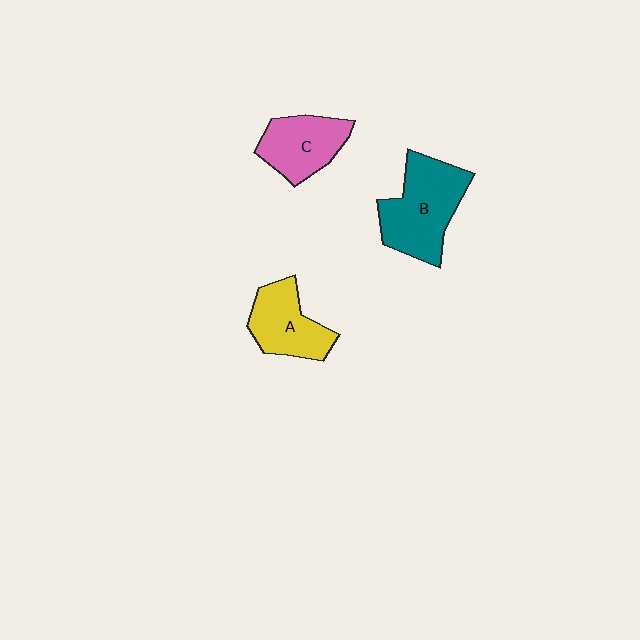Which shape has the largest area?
Shape B (teal).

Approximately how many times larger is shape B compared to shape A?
Approximately 1.4 times.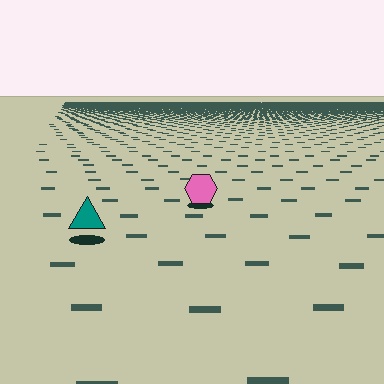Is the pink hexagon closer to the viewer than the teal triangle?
No. The teal triangle is closer — you can tell from the texture gradient: the ground texture is coarser near it.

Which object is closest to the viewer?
The teal triangle is closest. The texture marks near it are larger and more spread out.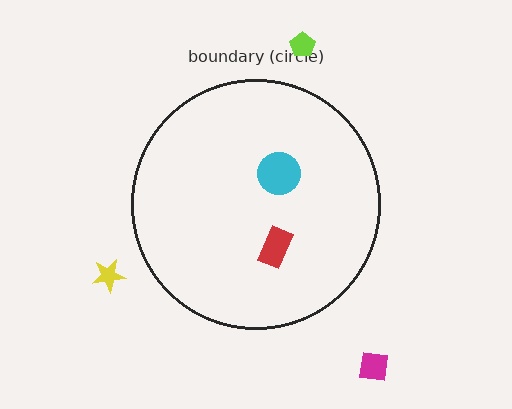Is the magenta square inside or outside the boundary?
Outside.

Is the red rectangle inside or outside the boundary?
Inside.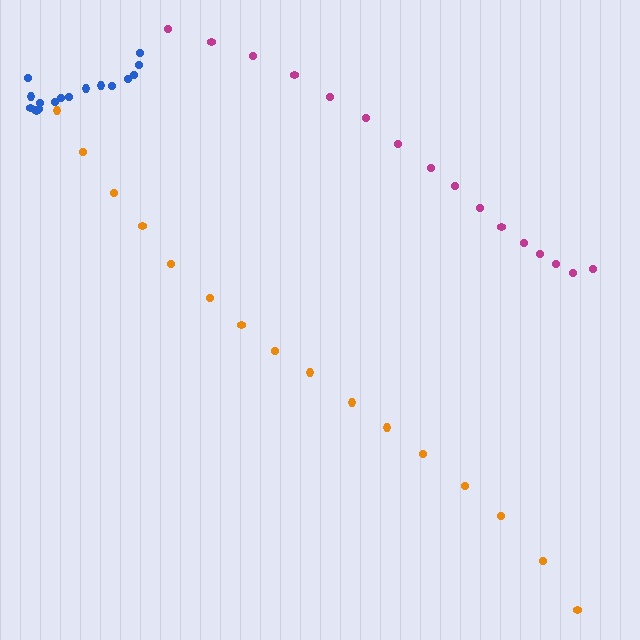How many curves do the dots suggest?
There are 3 distinct paths.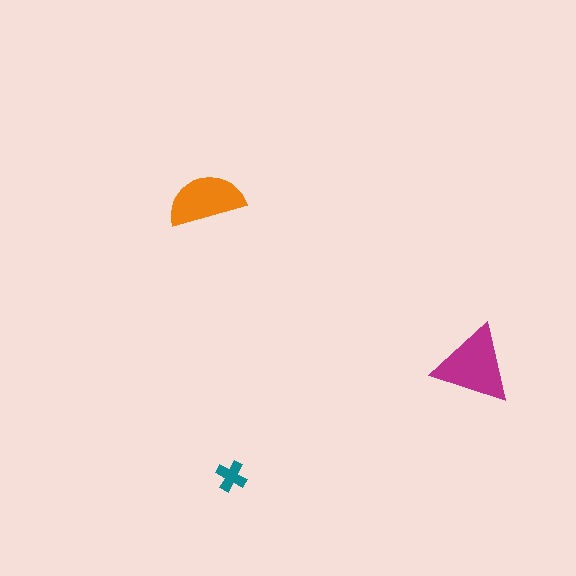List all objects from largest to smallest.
The magenta triangle, the orange semicircle, the teal cross.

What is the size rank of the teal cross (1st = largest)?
3rd.